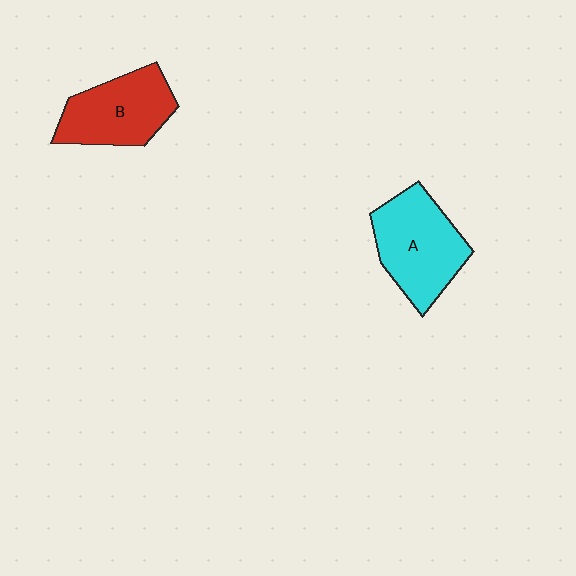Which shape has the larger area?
Shape A (cyan).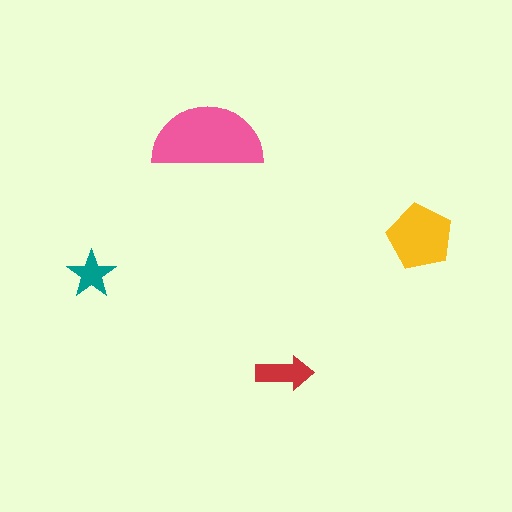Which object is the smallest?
The teal star.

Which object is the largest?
The pink semicircle.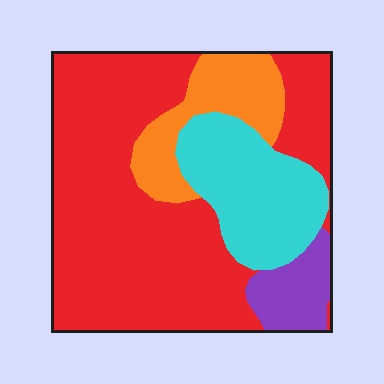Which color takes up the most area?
Red, at roughly 60%.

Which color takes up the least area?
Purple, at roughly 10%.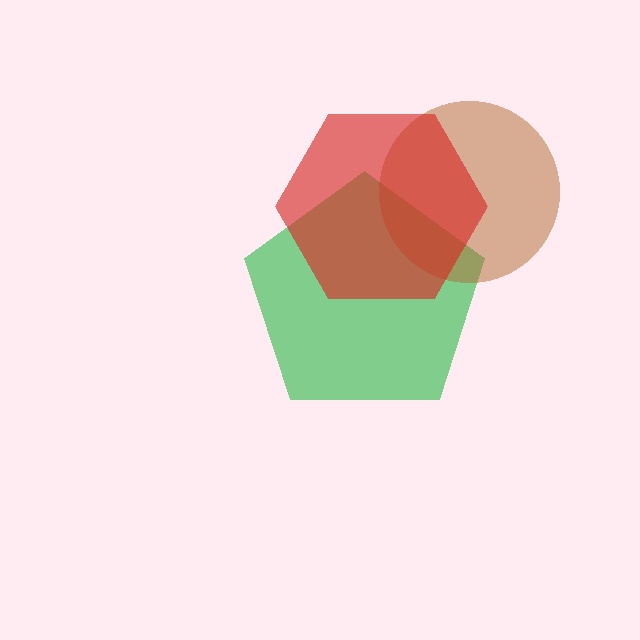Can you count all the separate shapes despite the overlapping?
Yes, there are 3 separate shapes.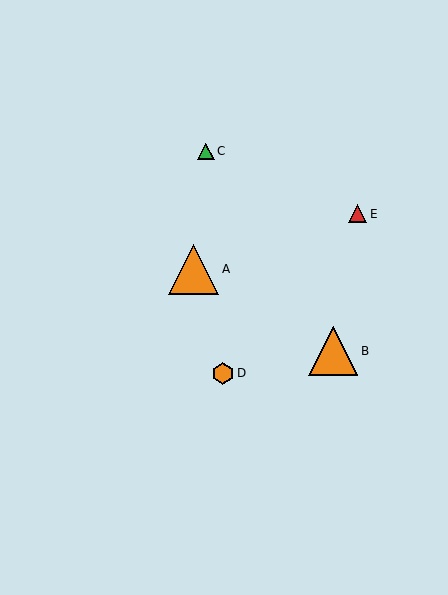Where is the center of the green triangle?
The center of the green triangle is at (206, 151).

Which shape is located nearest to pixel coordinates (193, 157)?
The green triangle (labeled C) at (206, 151) is nearest to that location.